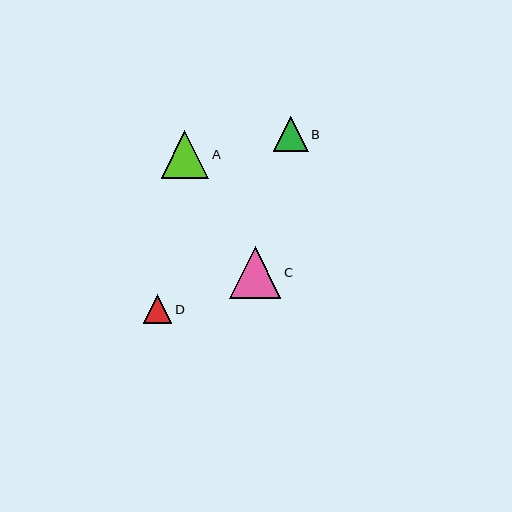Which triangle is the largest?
Triangle C is the largest with a size of approximately 51 pixels.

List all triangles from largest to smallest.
From largest to smallest: C, A, B, D.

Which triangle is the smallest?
Triangle D is the smallest with a size of approximately 29 pixels.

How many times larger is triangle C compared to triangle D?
Triangle C is approximately 1.8 times the size of triangle D.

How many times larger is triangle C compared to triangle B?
Triangle C is approximately 1.5 times the size of triangle B.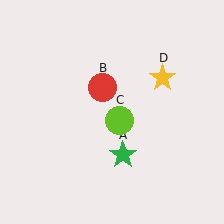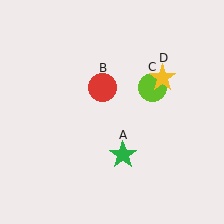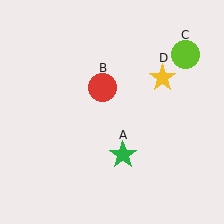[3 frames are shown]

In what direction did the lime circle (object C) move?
The lime circle (object C) moved up and to the right.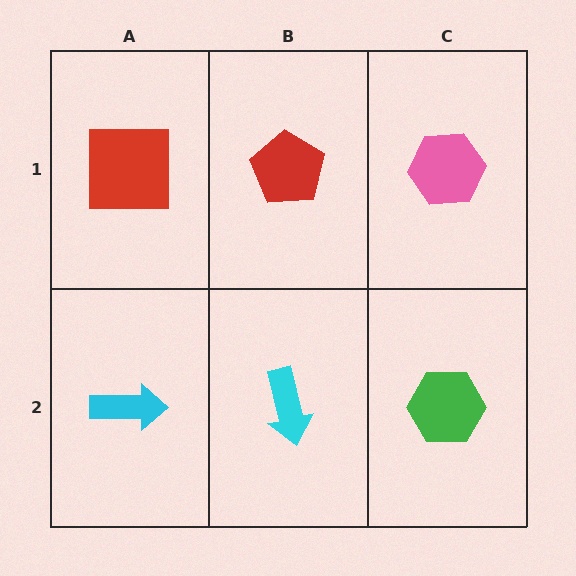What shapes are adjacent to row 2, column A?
A red square (row 1, column A), a cyan arrow (row 2, column B).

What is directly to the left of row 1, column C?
A red pentagon.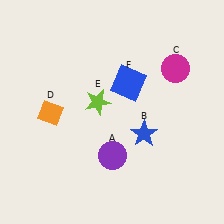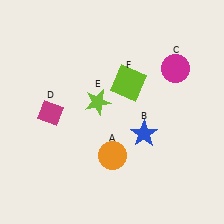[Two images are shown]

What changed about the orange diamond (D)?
In Image 1, D is orange. In Image 2, it changed to magenta.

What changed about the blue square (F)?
In Image 1, F is blue. In Image 2, it changed to lime.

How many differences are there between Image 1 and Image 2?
There are 3 differences between the two images.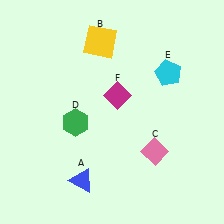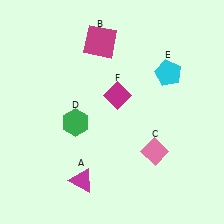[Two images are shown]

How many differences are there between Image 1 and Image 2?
There are 2 differences between the two images.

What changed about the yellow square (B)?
In Image 1, B is yellow. In Image 2, it changed to magenta.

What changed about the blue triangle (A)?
In Image 1, A is blue. In Image 2, it changed to magenta.